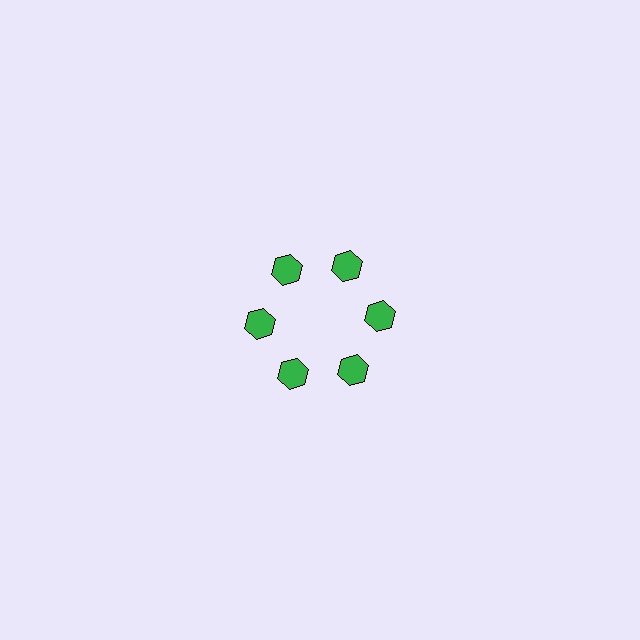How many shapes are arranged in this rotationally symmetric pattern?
There are 6 shapes, arranged in 6 groups of 1.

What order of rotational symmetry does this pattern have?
This pattern has 6-fold rotational symmetry.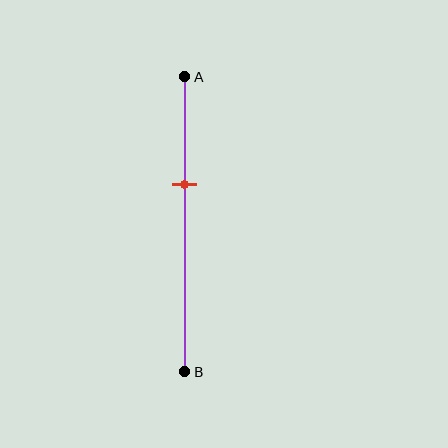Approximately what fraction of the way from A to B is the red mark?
The red mark is approximately 35% of the way from A to B.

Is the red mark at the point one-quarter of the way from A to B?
No, the mark is at about 35% from A, not at the 25% one-quarter point.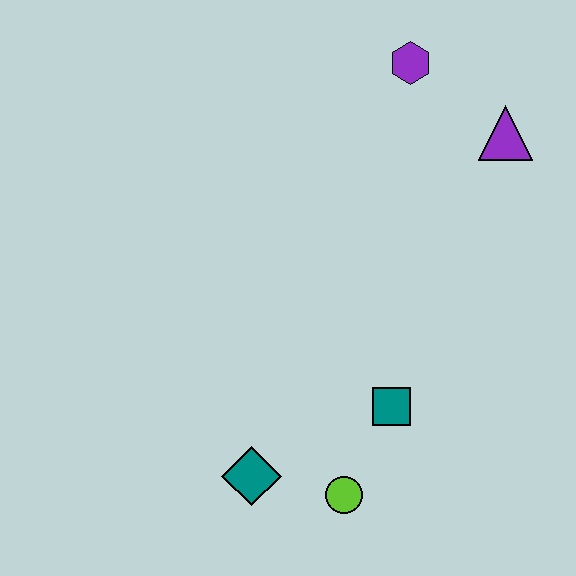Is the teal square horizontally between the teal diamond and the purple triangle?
Yes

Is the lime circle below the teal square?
Yes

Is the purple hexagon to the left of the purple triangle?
Yes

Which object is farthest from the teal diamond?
The purple hexagon is farthest from the teal diamond.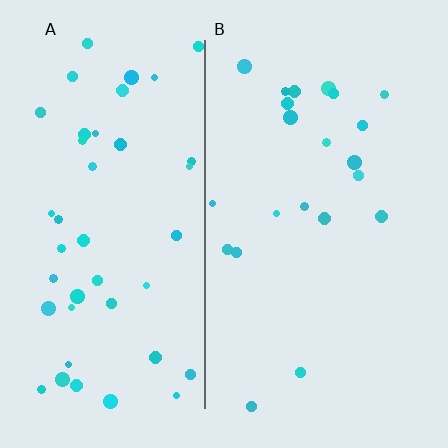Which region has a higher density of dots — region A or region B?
A (the left).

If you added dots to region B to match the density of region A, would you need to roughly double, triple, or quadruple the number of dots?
Approximately double.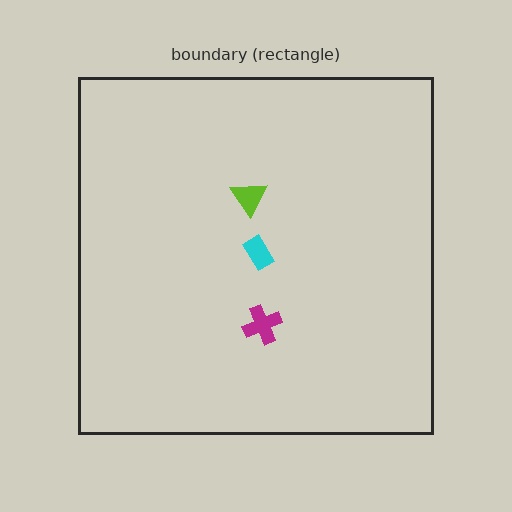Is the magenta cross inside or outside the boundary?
Inside.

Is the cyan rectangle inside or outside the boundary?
Inside.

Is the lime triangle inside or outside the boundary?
Inside.